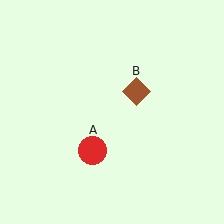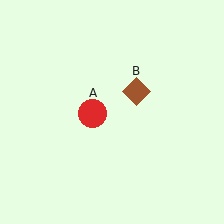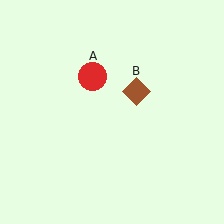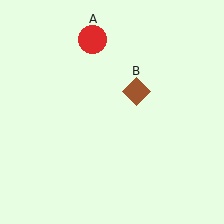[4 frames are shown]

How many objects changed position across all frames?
1 object changed position: red circle (object A).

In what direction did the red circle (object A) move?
The red circle (object A) moved up.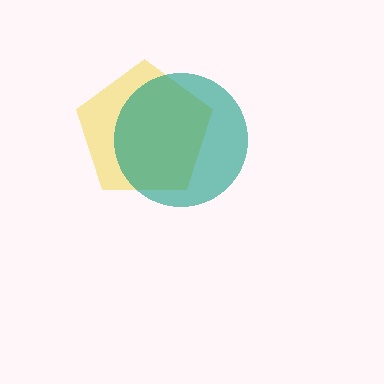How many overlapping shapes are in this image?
There are 2 overlapping shapes in the image.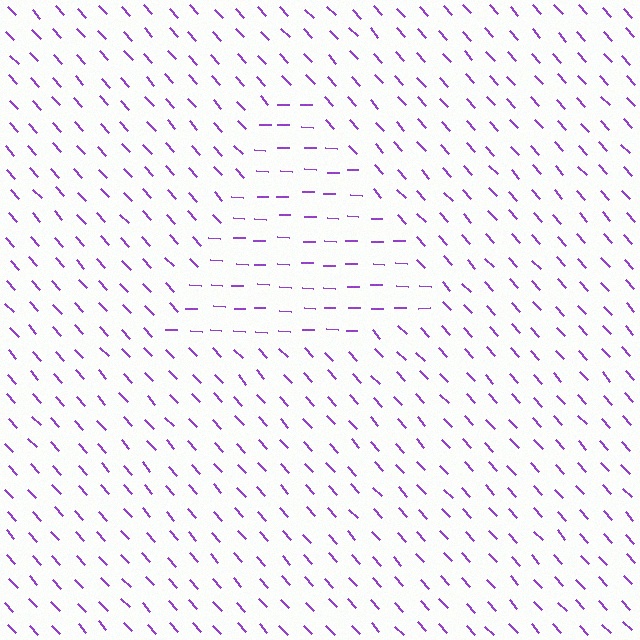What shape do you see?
I see a triangle.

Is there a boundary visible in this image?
Yes, there is a texture boundary formed by a change in line orientation.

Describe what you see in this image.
The image is filled with small purple line segments. A triangle region in the image has lines oriented differently from the surrounding lines, creating a visible texture boundary.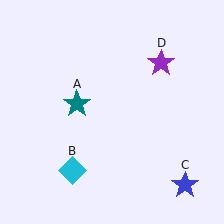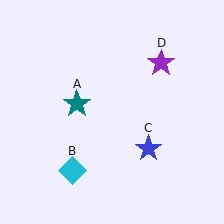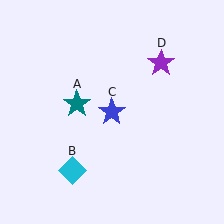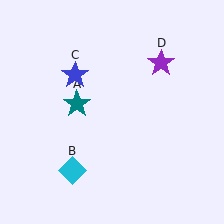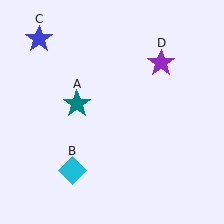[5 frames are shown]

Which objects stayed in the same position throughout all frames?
Teal star (object A) and cyan diamond (object B) and purple star (object D) remained stationary.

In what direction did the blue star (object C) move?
The blue star (object C) moved up and to the left.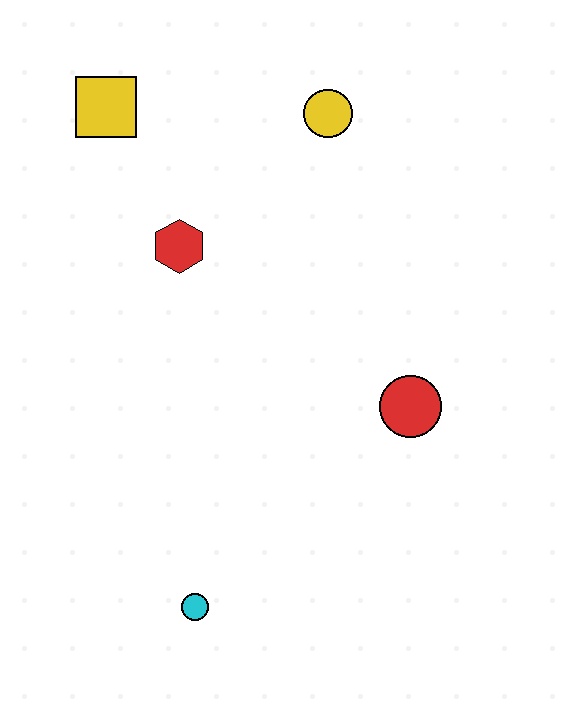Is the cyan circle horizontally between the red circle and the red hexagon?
Yes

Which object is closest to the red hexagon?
The yellow square is closest to the red hexagon.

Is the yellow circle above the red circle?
Yes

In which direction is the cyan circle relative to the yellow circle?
The cyan circle is below the yellow circle.